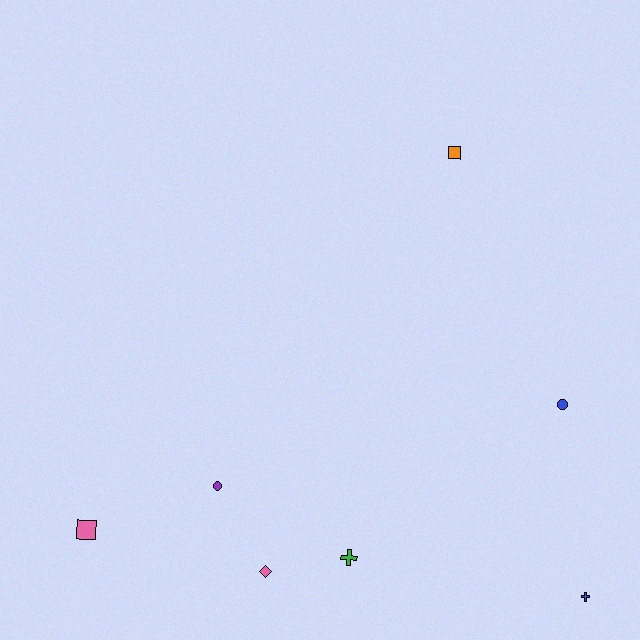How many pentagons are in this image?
There are no pentagons.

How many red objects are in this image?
There are no red objects.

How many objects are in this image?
There are 7 objects.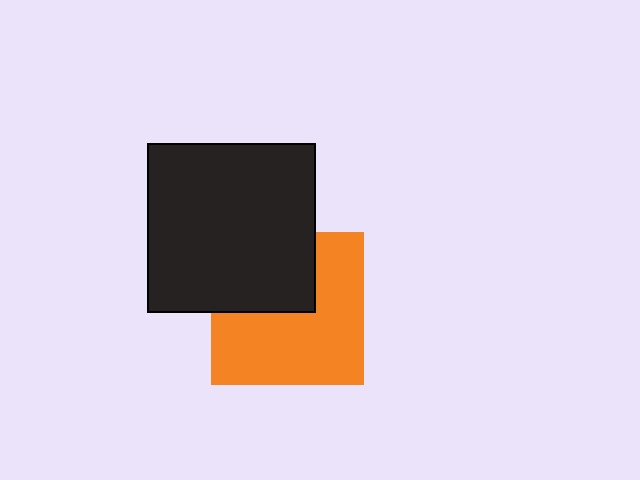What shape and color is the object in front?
The object in front is a black square.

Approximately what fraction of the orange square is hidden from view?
Roughly 36% of the orange square is hidden behind the black square.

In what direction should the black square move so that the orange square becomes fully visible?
The black square should move up. That is the shortest direction to clear the overlap and leave the orange square fully visible.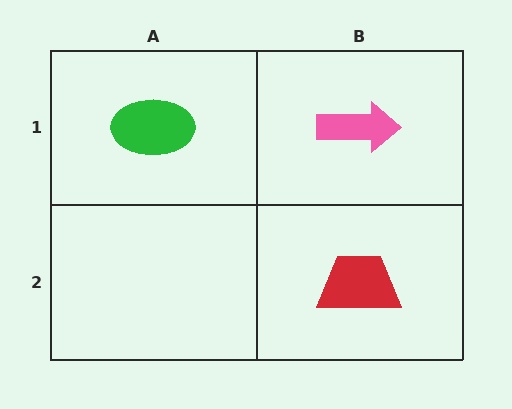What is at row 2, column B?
A red trapezoid.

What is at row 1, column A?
A green ellipse.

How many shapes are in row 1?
2 shapes.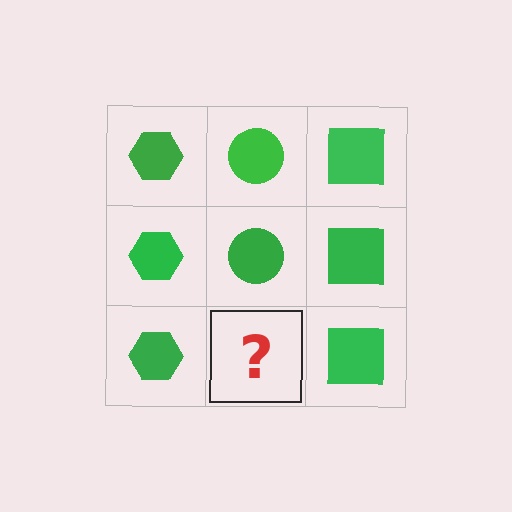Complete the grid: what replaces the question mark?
The question mark should be replaced with a green circle.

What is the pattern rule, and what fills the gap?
The rule is that each column has a consistent shape. The gap should be filled with a green circle.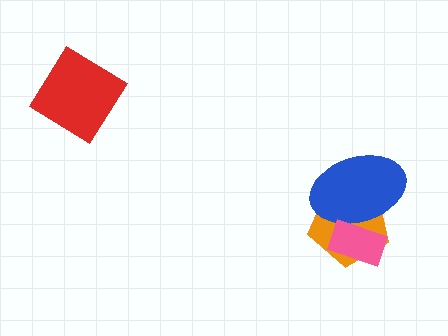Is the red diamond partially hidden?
No, no other shape covers it.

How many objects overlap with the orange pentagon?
2 objects overlap with the orange pentagon.